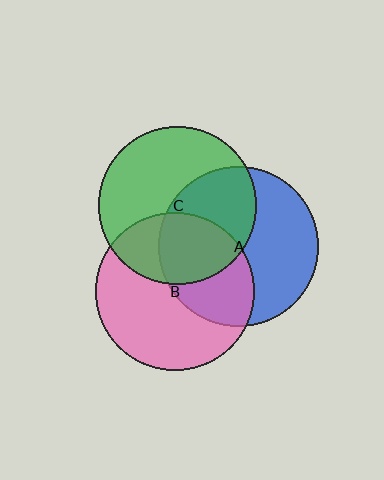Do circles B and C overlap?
Yes.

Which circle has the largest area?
Circle A (blue).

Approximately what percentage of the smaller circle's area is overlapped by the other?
Approximately 35%.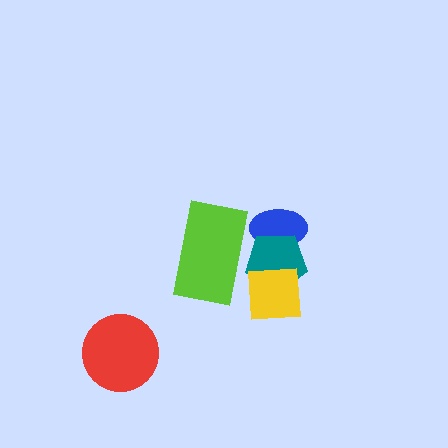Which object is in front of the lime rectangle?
The teal pentagon is in front of the lime rectangle.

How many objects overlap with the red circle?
0 objects overlap with the red circle.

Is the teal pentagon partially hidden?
Yes, it is partially covered by another shape.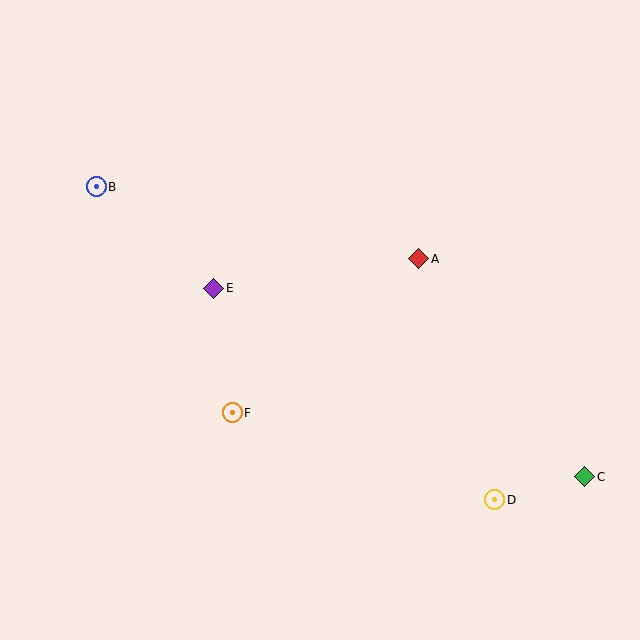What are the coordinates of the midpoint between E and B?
The midpoint between E and B is at (155, 237).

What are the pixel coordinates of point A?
Point A is at (419, 259).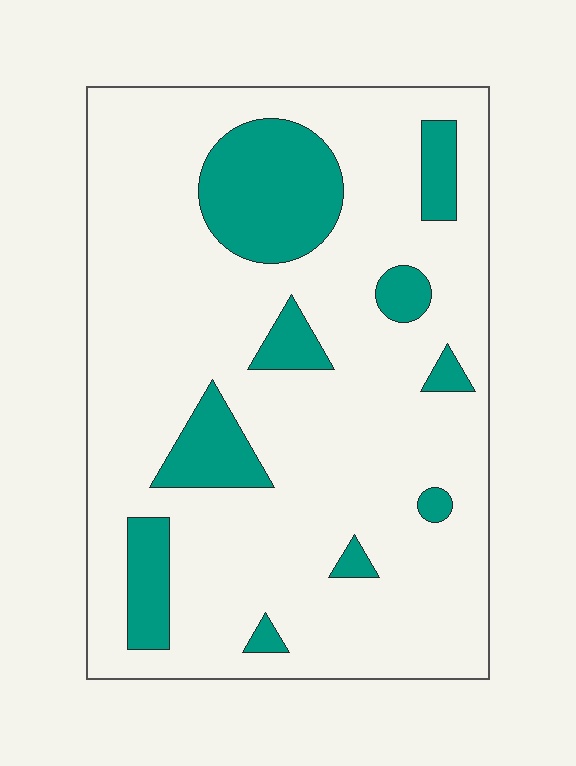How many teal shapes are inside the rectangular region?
10.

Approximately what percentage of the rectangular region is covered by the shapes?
Approximately 20%.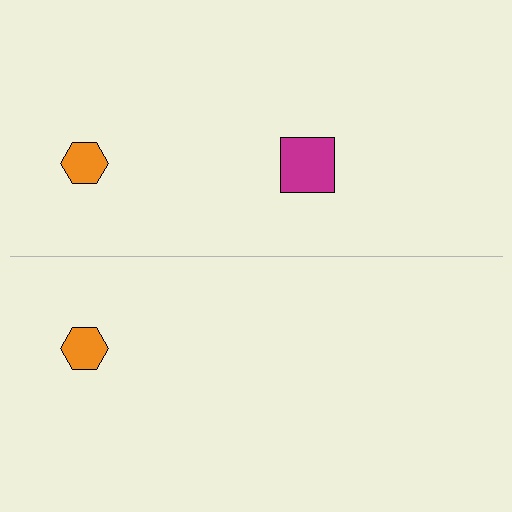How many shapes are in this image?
There are 3 shapes in this image.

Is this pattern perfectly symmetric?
No, the pattern is not perfectly symmetric. A magenta square is missing from the bottom side.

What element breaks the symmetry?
A magenta square is missing from the bottom side.